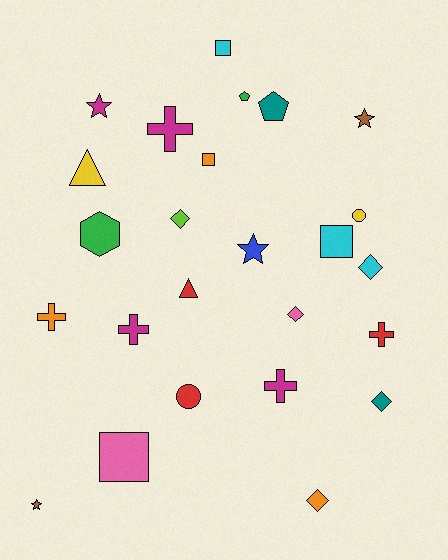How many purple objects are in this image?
There are no purple objects.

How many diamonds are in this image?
There are 5 diamonds.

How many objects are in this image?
There are 25 objects.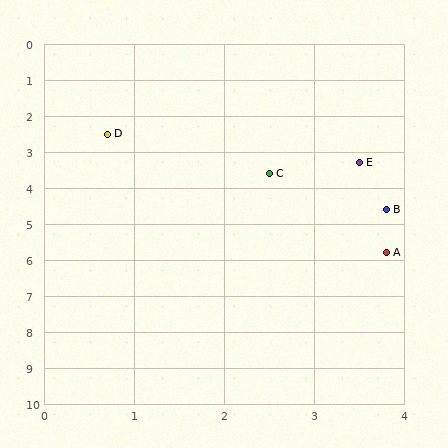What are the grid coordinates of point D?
Point D is at approximately (0.7, 2.5).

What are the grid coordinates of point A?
Point A is at approximately (3.8, 5.8).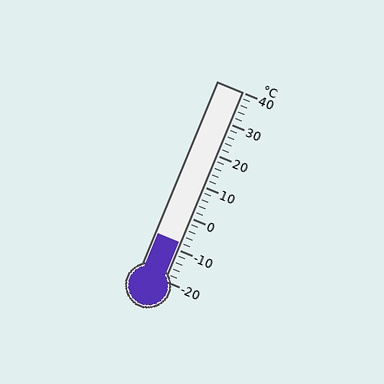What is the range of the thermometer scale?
The thermometer scale ranges from -20°C to 40°C.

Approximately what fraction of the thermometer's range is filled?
The thermometer is filled to approximately 20% of its range.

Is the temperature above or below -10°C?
The temperature is above -10°C.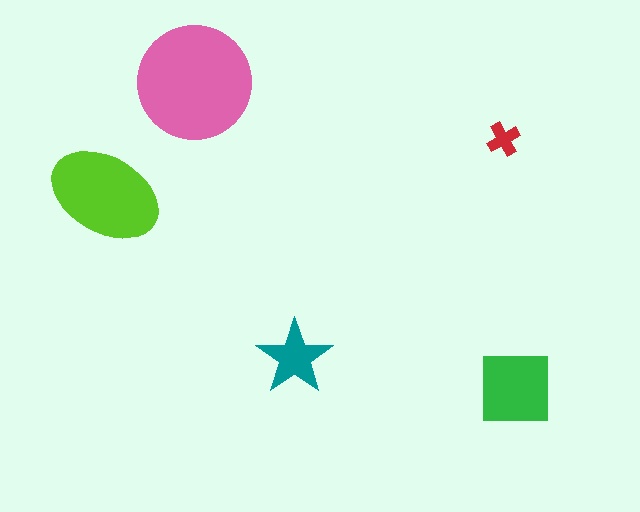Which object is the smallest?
The red cross.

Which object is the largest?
The pink circle.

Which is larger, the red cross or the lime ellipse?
The lime ellipse.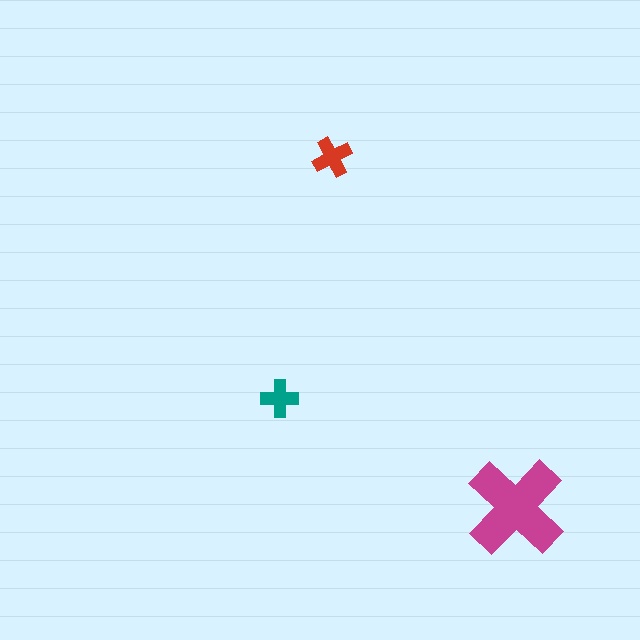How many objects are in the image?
There are 3 objects in the image.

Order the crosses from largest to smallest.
the magenta one, the red one, the teal one.